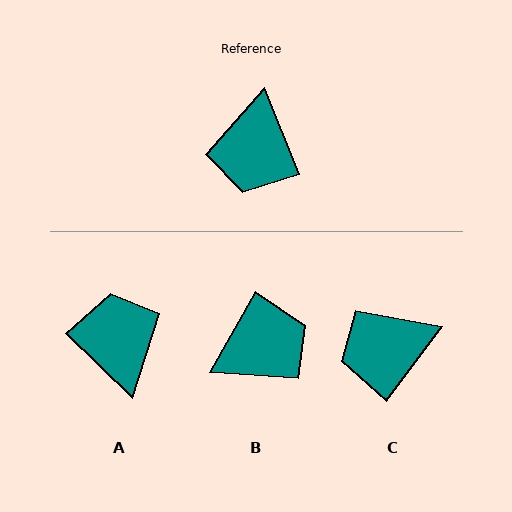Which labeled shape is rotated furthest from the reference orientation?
A, about 156 degrees away.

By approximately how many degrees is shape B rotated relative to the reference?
Approximately 128 degrees counter-clockwise.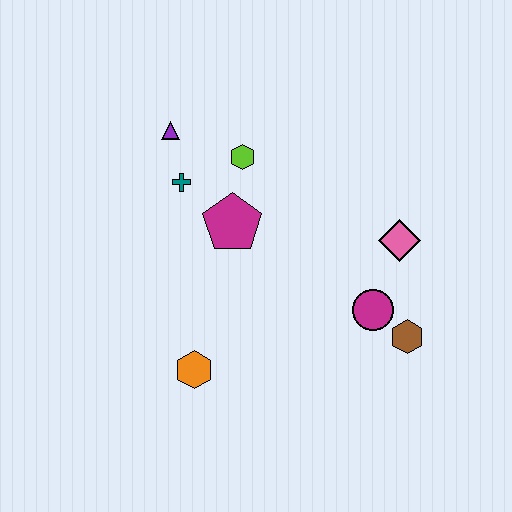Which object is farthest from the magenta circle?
The purple triangle is farthest from the magenta circle.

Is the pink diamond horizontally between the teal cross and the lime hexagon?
No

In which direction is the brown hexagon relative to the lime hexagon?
The brown hexagon is below the lime hexagon.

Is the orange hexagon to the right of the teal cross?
Yes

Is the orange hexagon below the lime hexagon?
Yes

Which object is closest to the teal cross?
The purple triangle is closest to the teal cross.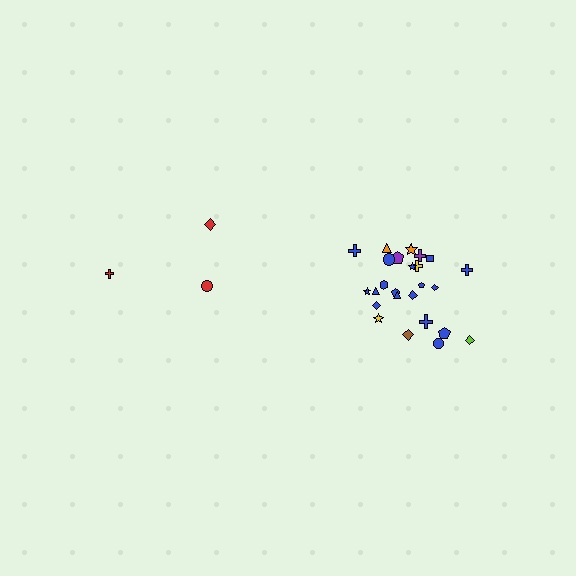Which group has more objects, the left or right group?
The right group.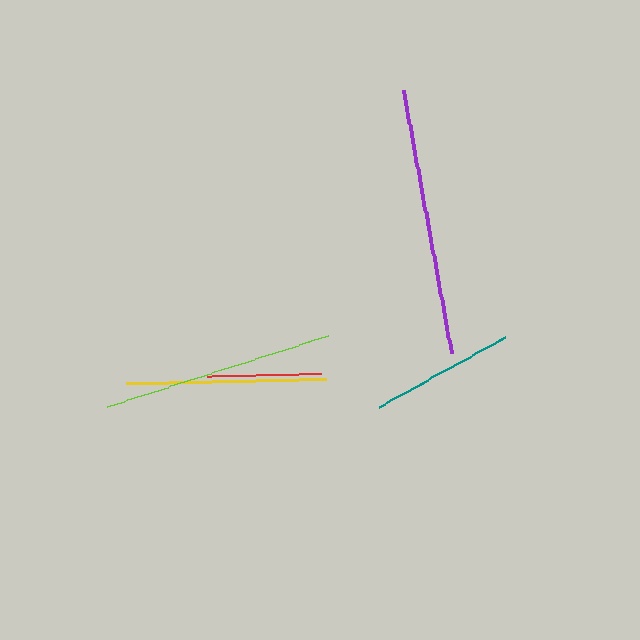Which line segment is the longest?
The purple line is the longest at approximately 267 pixels.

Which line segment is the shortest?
The red line is the shortest at approximately 114 pixels.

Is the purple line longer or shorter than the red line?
The purple line is longer than the red line.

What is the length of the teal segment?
The teal segment is approximately 145 pixels long.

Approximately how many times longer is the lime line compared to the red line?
The lime line is approximately 2.0 times the length of the red line.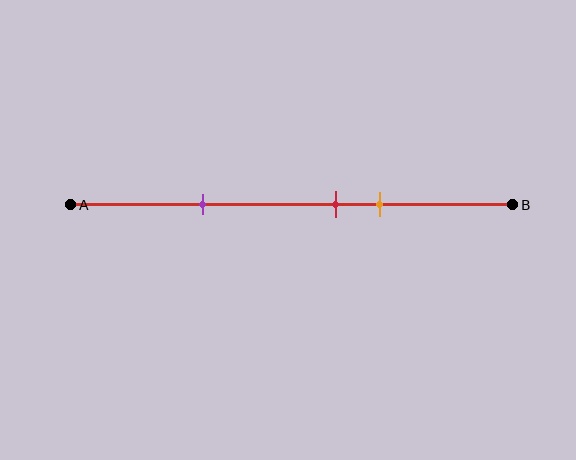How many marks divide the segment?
There are 3 marks dividing the segment.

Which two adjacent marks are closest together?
The red and orange marks are the closest adjacent pair.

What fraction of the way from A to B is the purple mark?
The purple mark is approximately 30% (0.3) of the way from A to B.